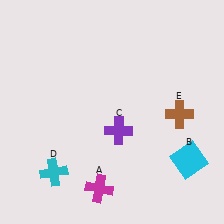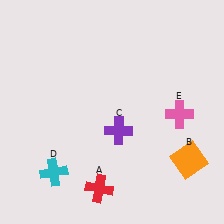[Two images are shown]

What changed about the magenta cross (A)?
In Image 1, A is magenta. In Image 2, it changed to red.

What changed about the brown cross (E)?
In Image 1, E is brown. In Image 2, it changed to pink.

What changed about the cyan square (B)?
In Image 1, B is cyan. In Image 2, it changed to orange.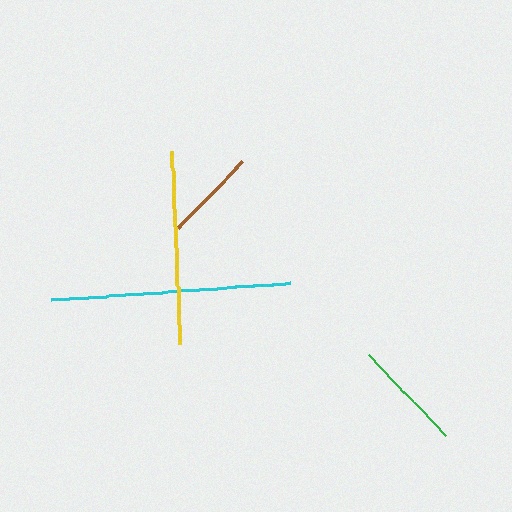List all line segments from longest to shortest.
From longest to shortest: cyan, yellow, green, brown.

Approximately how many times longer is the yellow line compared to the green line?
The yellow line is approximately 1.7 times the length of the green line.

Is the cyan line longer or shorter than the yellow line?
The cyan line is longer than the yellow line.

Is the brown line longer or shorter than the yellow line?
The yellow line is longer than the brown line.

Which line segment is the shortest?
The brown line is the shortest at approximately 94 pixels.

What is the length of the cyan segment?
The cyan segment is approximately 240 pixels long.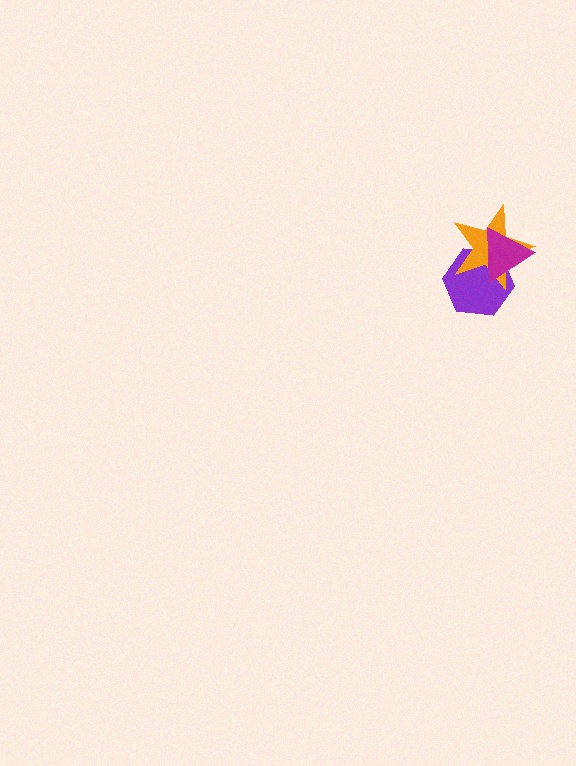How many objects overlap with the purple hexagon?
2 objects overlap with the purple hexagon.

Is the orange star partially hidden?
Yes, it is partially covered by another shape.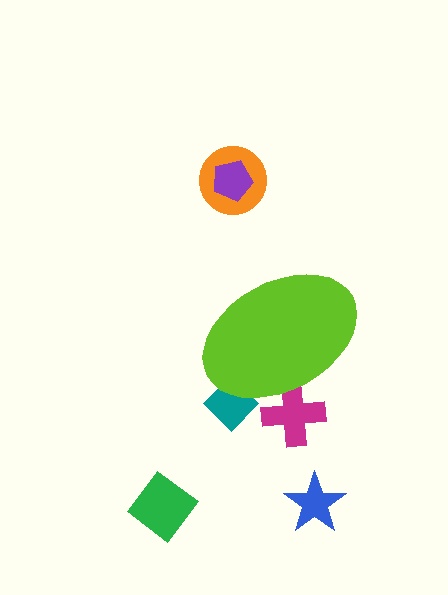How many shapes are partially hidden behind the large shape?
2 shapes are partially hidden.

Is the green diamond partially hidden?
No, the green diamond is fully visible.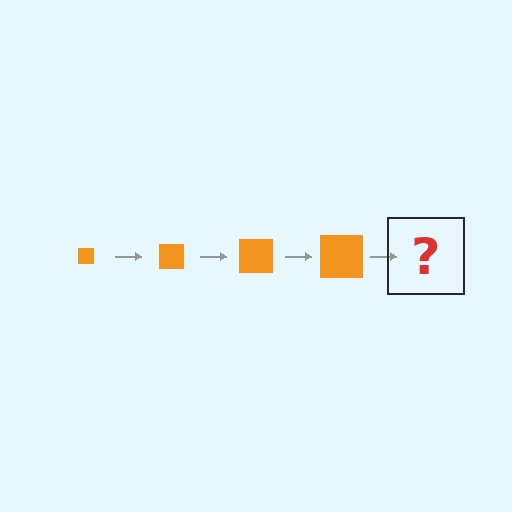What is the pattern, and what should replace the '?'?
The pattern is that the square gets progressively larger each step. The '?' should be an orange square, larger than the previous one.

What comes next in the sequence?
The next element should be an orange square, larger than the previous one.